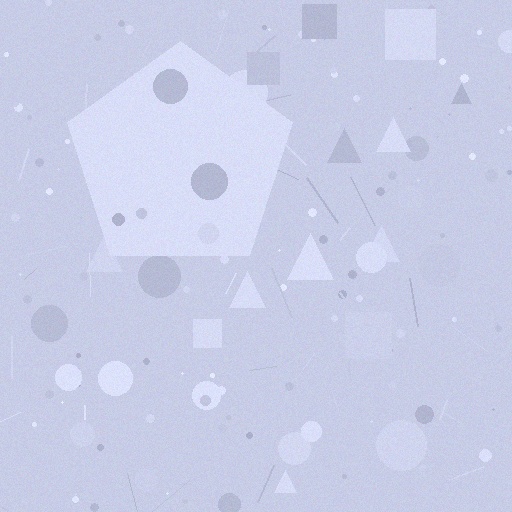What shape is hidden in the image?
A pentagon is hidden in the image.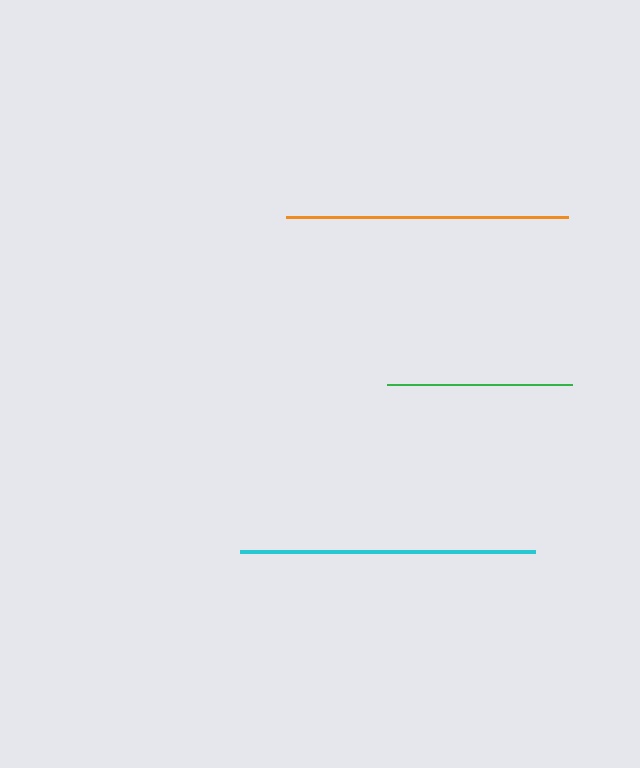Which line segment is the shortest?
The green line is the shortest at approximately 185 pixels.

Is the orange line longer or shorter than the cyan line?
The cyan line is longer than the orange line.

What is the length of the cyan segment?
The cyan segment is approximately 295 pixels long.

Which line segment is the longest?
The cyan line is the longest at approximately 295 pixels.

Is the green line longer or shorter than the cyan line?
The cyan line is longer than the green line.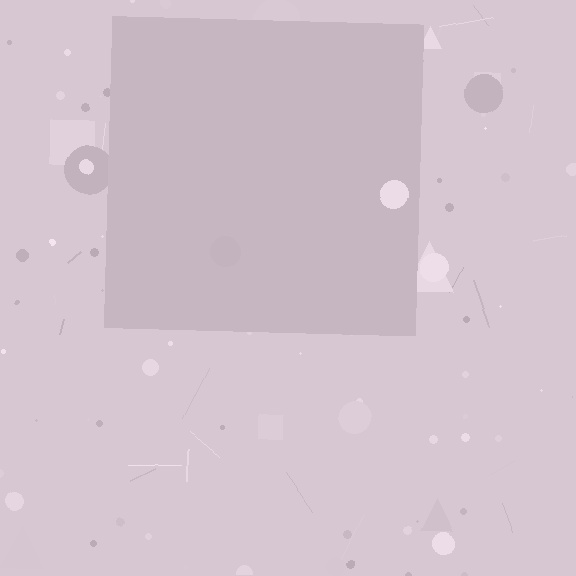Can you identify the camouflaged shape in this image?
The camouflaged shape is a square.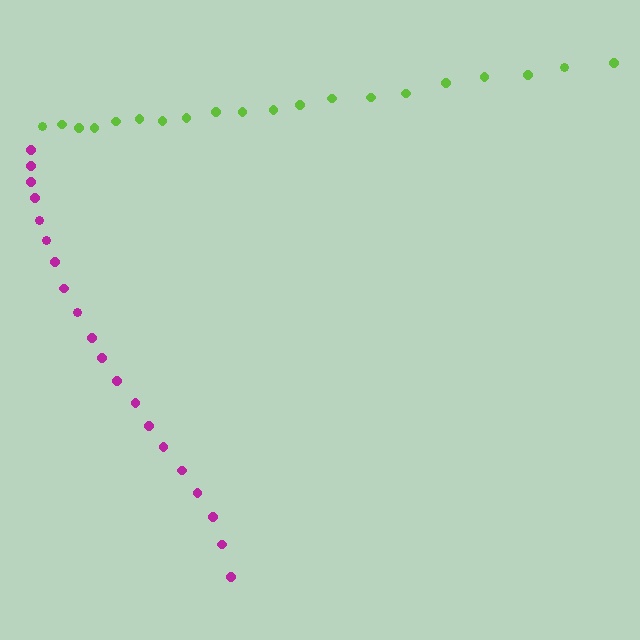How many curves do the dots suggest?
There are 2 distinct paths.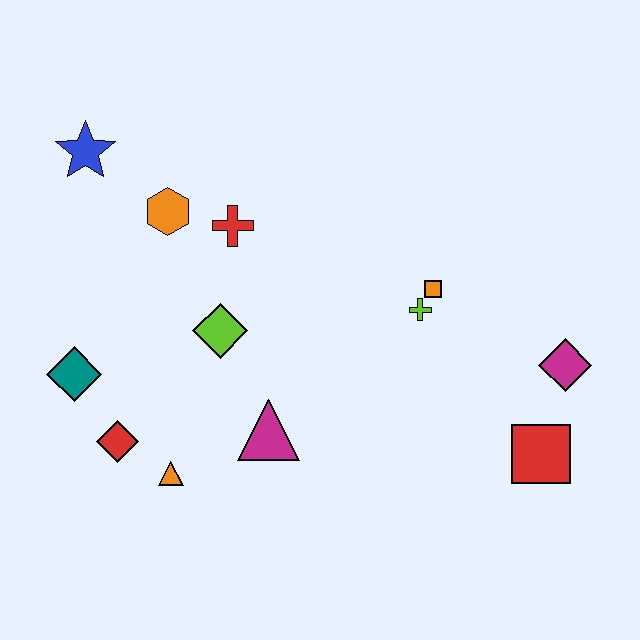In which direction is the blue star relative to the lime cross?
The blue star is to the left of the lime cross.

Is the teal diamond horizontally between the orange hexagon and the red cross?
No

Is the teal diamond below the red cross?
Yes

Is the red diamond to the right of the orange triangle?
No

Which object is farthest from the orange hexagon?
The red square is farthest from the orange hexagon.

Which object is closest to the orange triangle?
The red diamond is closest to the orange triangle.